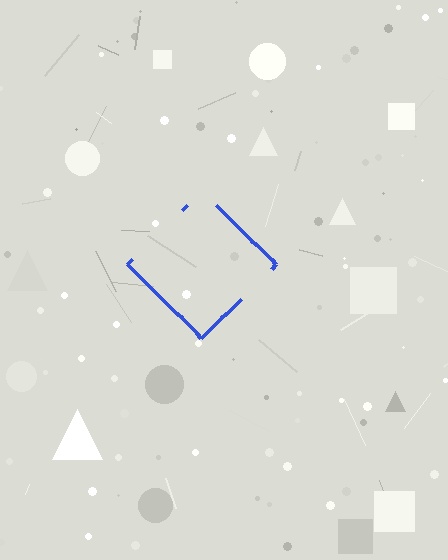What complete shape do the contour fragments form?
The contour fragments form a diamond.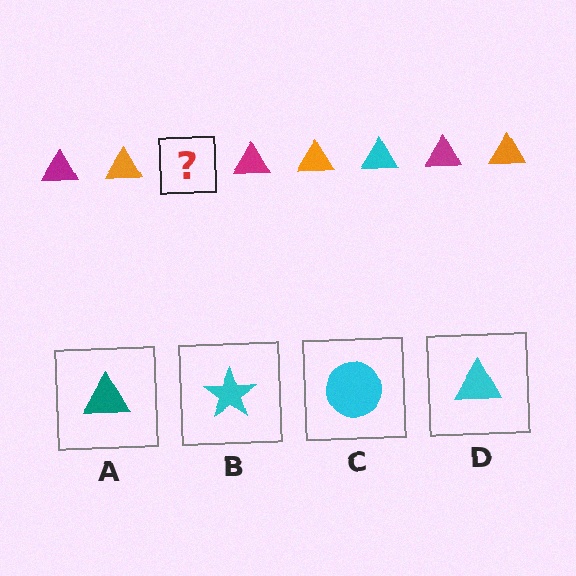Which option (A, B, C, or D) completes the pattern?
D.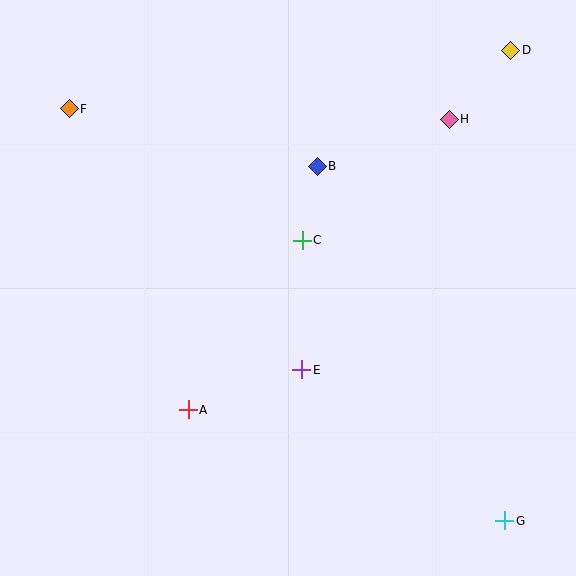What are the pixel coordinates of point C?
Point C is at (302, 240).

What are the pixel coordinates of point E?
Point E is at (302, 370).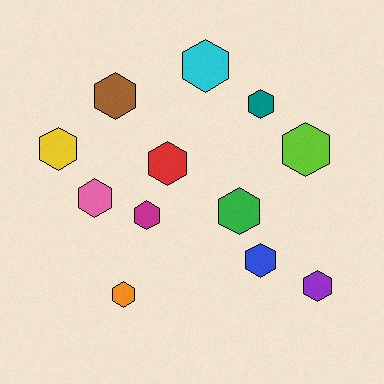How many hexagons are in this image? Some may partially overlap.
There are 12 hexagons.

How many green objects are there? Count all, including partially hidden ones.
There is 1 green object.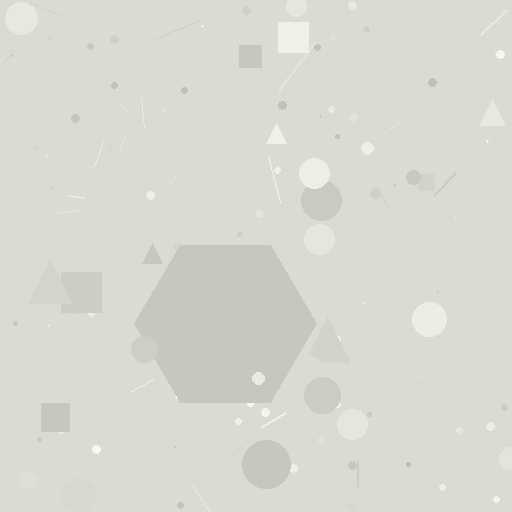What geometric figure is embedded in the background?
A hexagon is embedded in the background.